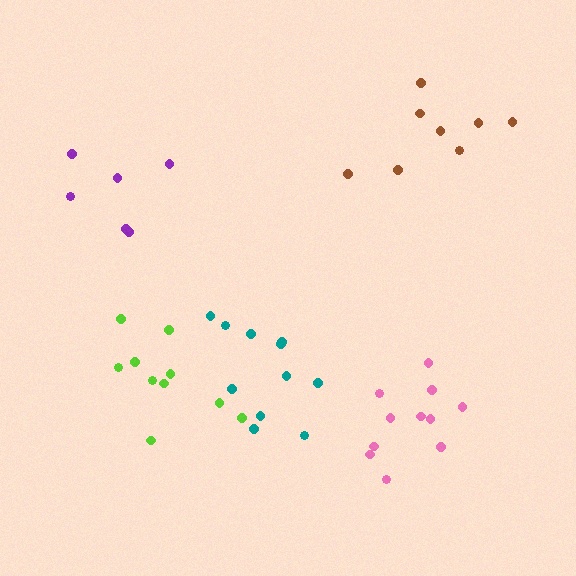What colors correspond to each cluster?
The clusters are colored: pink, teal, brown, purple, lime.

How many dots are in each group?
Group 1: 11 dots, Group 2: 11 dots, Group 3: 8 dots, Group 4: 6 dots, Group 5: 10 dots (46 total).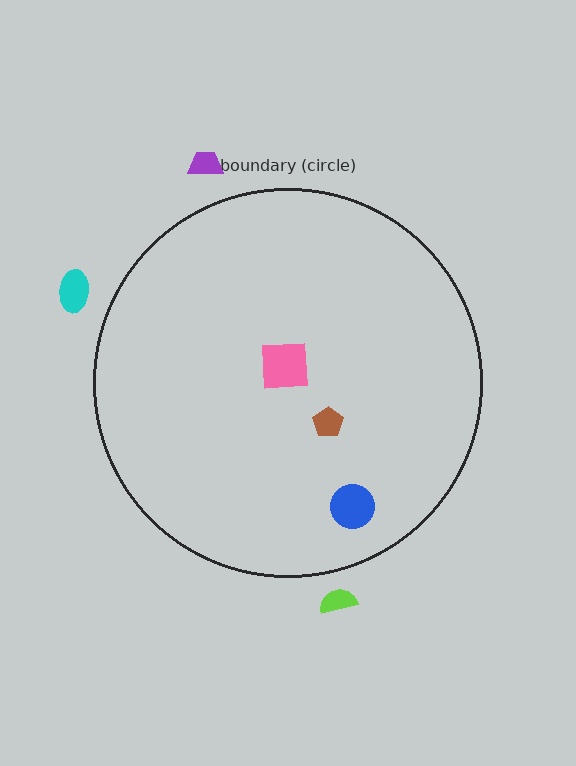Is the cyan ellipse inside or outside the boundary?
Outside.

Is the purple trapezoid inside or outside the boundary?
Outside.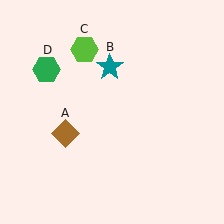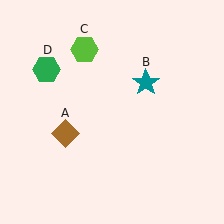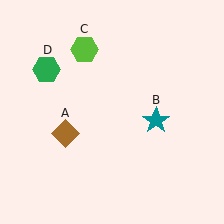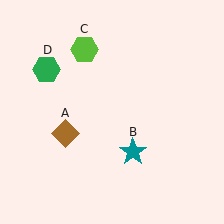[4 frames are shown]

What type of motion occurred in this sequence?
The teal star (object B) rotated clockwise around the center of the scene.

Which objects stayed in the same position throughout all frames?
Brown diamond (object A) and lime hexagon (object C) and green hexagon (object D) remained stationary.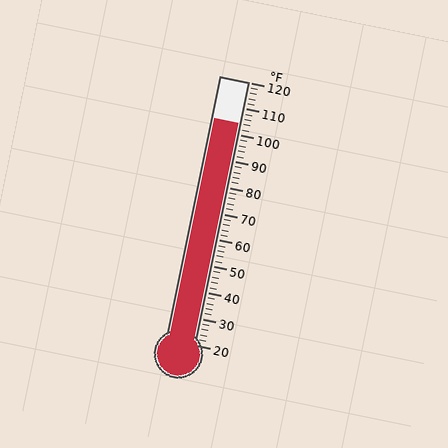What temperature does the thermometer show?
The thermometer shows approximately 104°F.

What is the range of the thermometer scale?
The thermometer scale ranges from 20°F to 120°F.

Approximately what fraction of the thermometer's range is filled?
The thermometer is filled to approximately 85% of its range.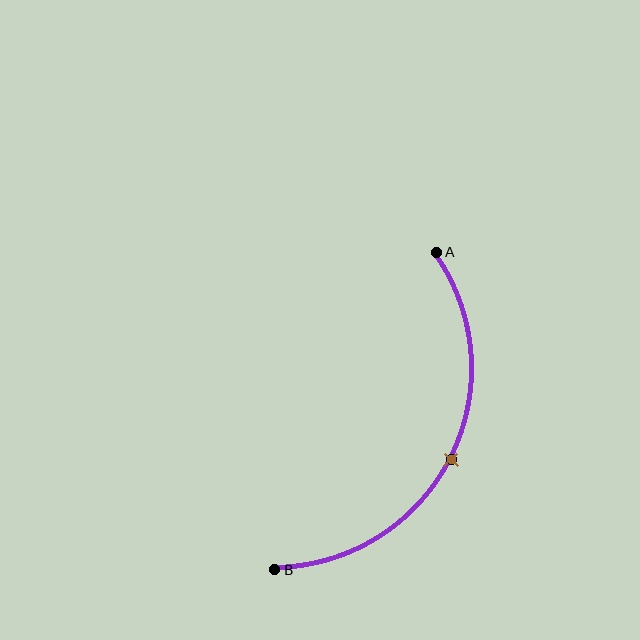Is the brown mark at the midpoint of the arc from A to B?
Yes. The brown mark lies on the arc at equal arc-length from both A and B — it is the arc midpoint.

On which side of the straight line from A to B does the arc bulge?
The arc bulges to the right of the straight line connecting A and B.